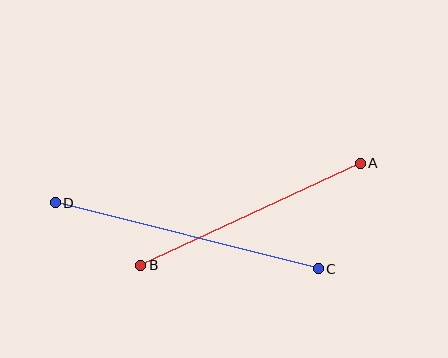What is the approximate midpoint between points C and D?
The midpoint is at approximately (187, 236) pixels.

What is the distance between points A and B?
The distance is approximately 242 pixels.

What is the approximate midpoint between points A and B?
The midpoint is at approximately (251, 214) pixels.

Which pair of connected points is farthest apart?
Points C and D are farthest apart.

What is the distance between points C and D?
The distance is approximately 271 pixels.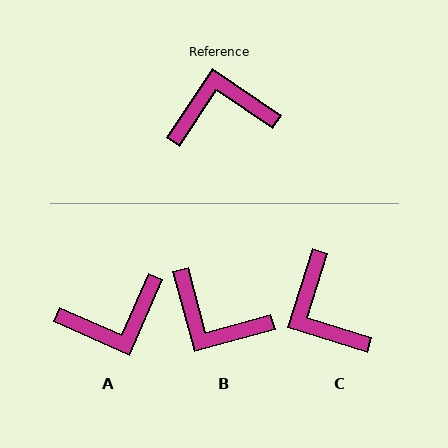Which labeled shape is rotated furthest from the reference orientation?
A, about 170 degrees away.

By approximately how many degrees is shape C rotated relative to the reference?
Approximately 106 degrees counter-clockwise.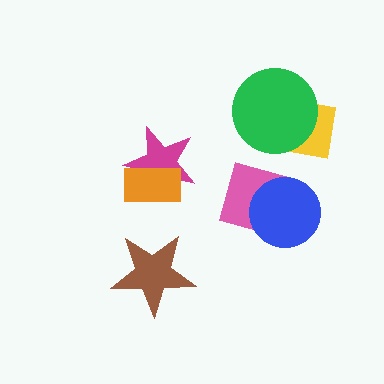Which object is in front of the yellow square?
The green circle is in front of the yellow square.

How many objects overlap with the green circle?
1 object overlaps with the green circle.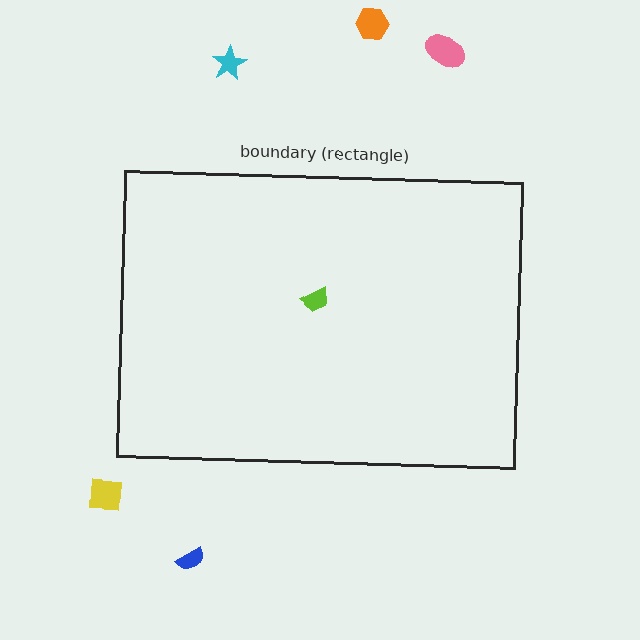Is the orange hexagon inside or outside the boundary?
Outside.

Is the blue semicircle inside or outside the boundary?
Outside.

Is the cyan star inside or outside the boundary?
Outside.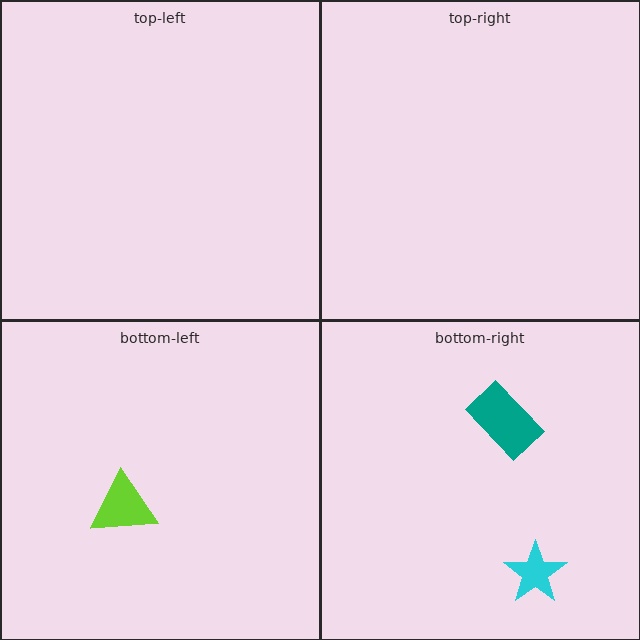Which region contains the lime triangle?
The bottom-left region.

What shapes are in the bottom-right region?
The teal rectangle, the cyan star.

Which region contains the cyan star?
The bottom-right region.